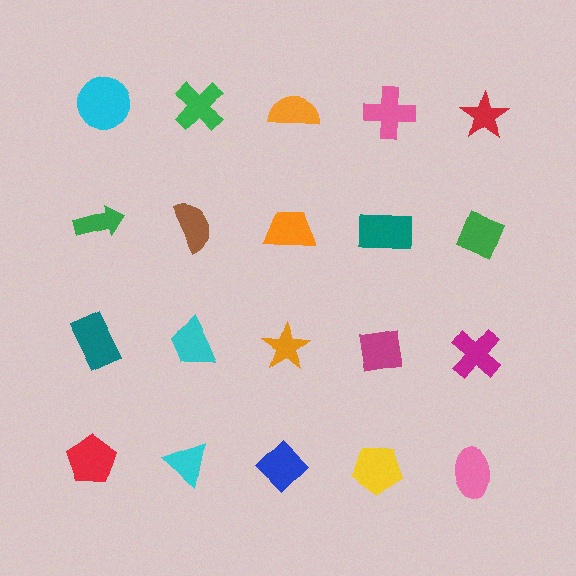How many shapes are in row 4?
5 shapes.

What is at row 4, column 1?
A red pentagon.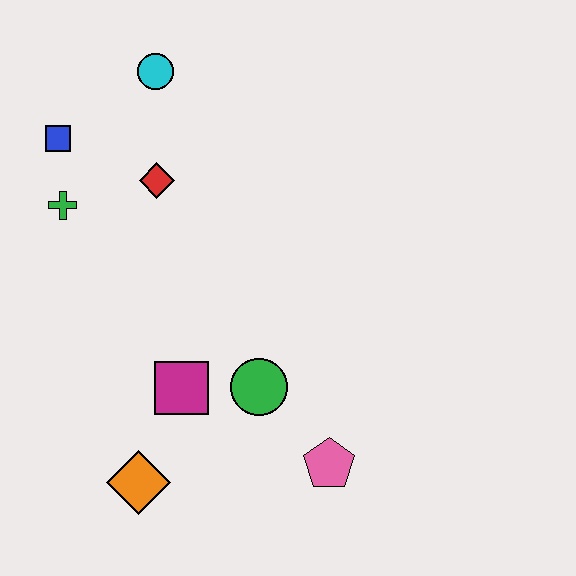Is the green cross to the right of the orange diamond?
No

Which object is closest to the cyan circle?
The red diamond is closest to the cyan circle.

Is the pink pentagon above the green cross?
No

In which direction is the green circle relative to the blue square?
The green circle is below the blue square.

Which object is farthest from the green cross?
The pink pentagon is farthest from the green cross.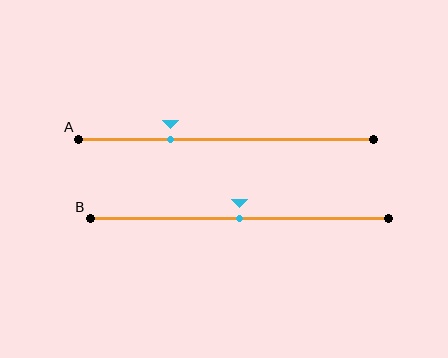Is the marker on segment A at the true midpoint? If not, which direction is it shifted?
No, the marker on segment A is shifted to the left by about 19% of the segment length.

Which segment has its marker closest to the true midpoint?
Segment B has its marker closest to the true midpoint.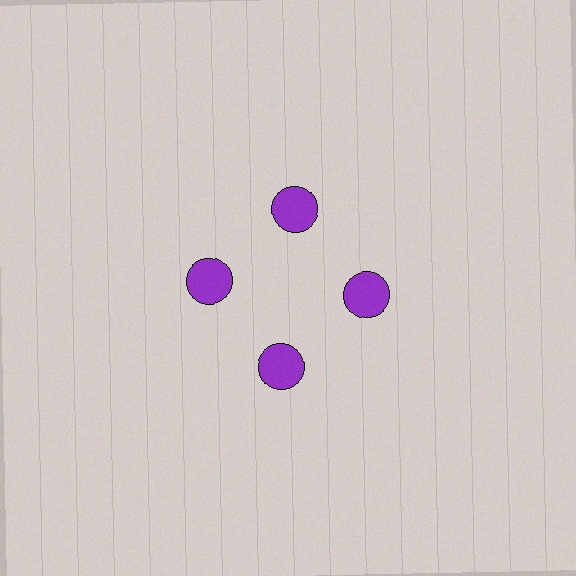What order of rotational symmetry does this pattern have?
This pattern has 4-fold rotational symmetry.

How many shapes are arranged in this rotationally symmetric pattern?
There are 4 shapes, arranged in 4 groups of 1.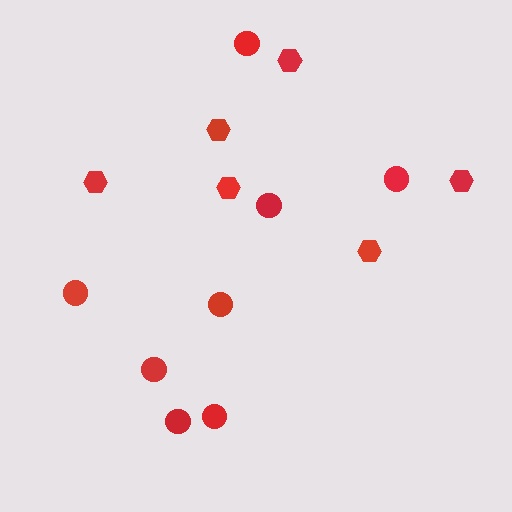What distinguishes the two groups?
There are 2 groups: one group of circles (8) and one group of hexagons (6).